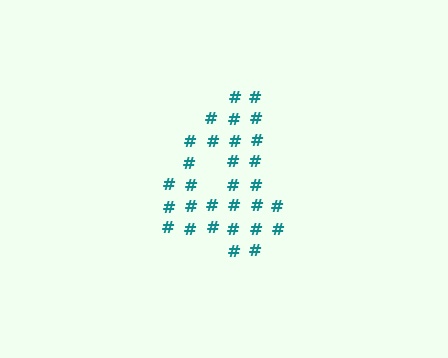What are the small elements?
The small elements are hash symbols.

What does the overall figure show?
The overall figure shows the digit 4.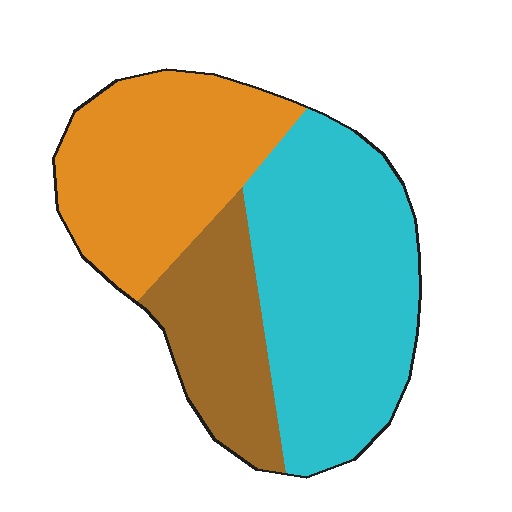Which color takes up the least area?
Brown, at roughly 20%.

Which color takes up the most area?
Cyan, at roughly 45%.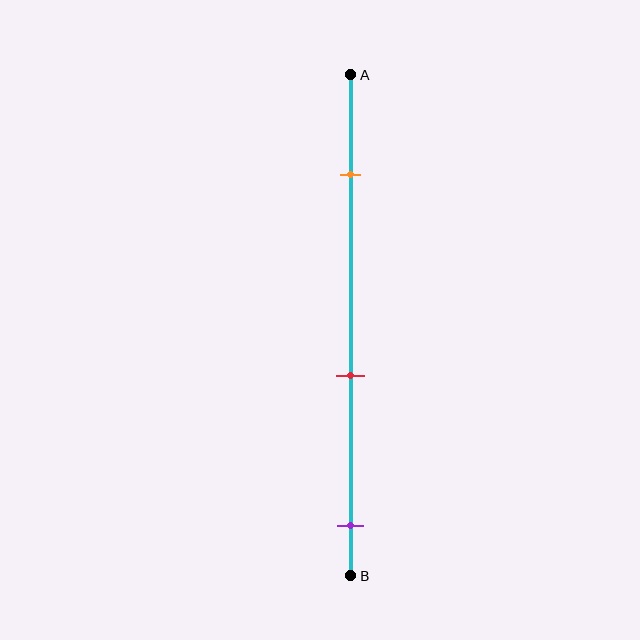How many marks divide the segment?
There are 3 marks dividing the segment.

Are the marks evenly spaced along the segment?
Yes, the marks are approximately evenly spaced.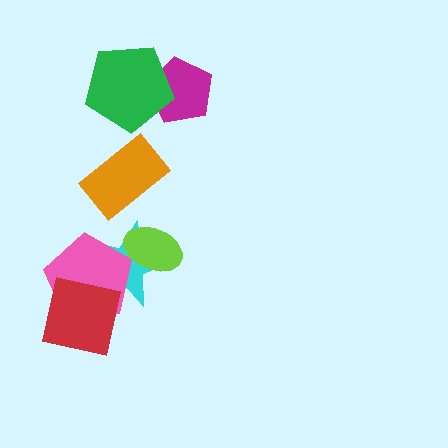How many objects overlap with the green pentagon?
1 object overlaps with the green pentagon.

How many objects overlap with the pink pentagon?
2 objects overlap with the pink pentagon.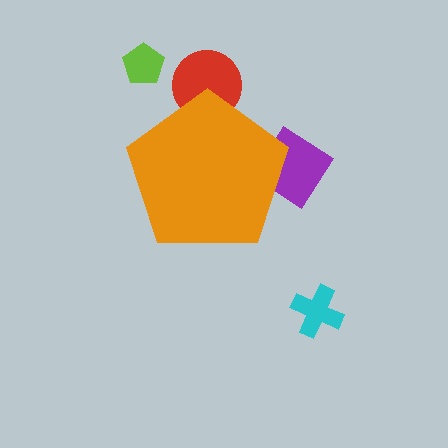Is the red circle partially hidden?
Yes, the red circle is partially hidden behind the orange pentagon.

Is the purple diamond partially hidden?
Yes, the purple diamond is partially hidden behind the orange pentagon.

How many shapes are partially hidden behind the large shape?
2 shapes are partially hidden.